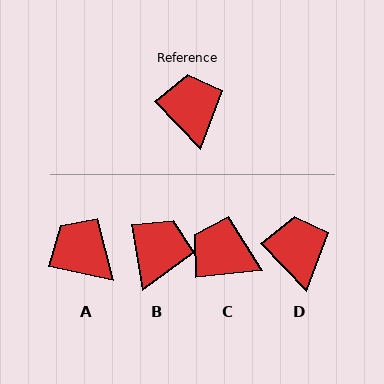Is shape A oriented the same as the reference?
No, it is off by about 35 degrees.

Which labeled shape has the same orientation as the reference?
D.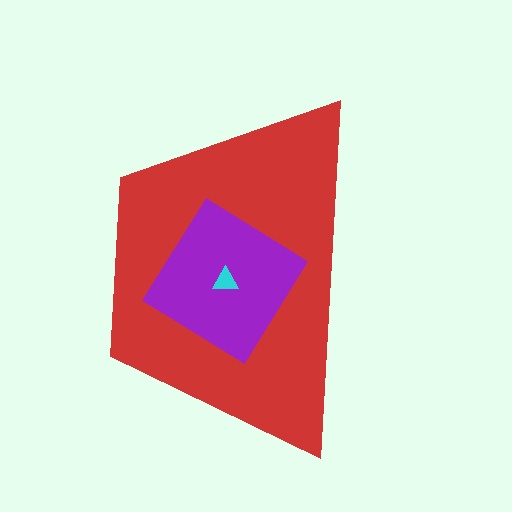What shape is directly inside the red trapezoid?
The purple diamond.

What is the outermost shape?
The red trapezoid.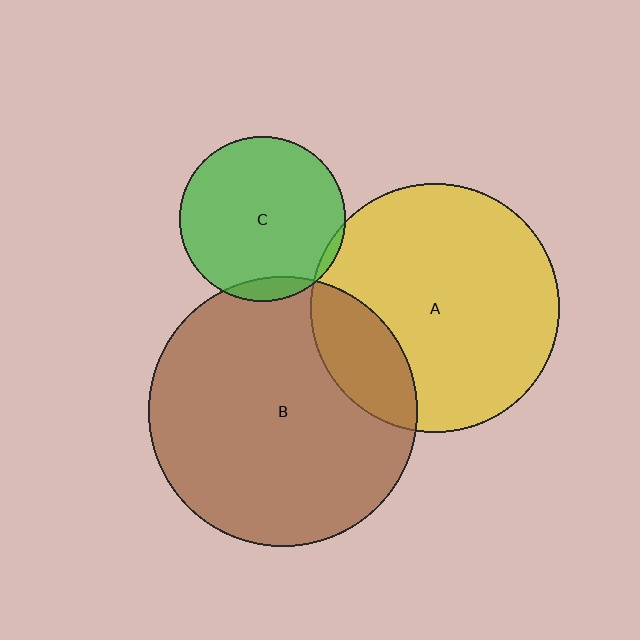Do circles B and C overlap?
Yes.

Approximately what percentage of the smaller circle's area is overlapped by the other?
Approximately 5%.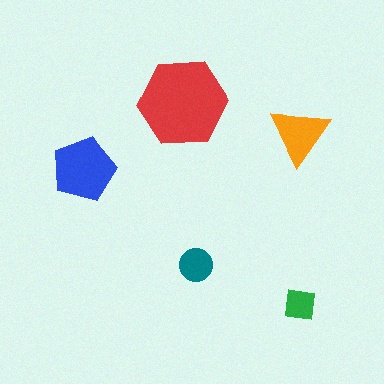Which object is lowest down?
The green square is bottommost.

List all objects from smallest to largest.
The green square, the teal circle, the orange triangle, the blue pentagon, the red hexagon.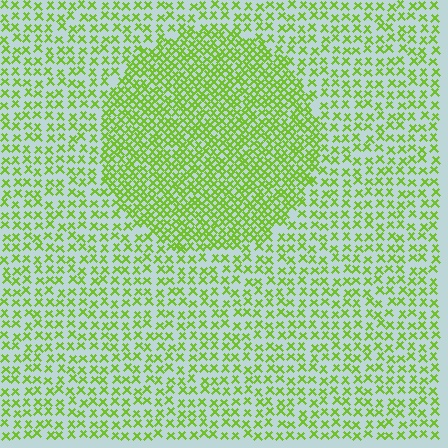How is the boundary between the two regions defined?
The boundary is defined by a change in element density (approximately 2.0x ratio). All elements are the same color, size, and shape.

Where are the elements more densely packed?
The elements are more densely packed inside the circle boundary.